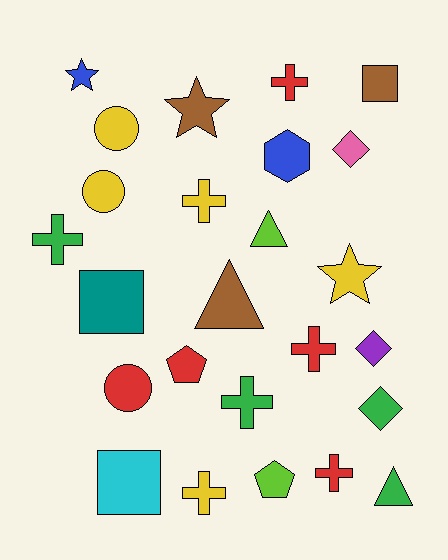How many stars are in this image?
There are 3 stars.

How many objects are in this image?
There are 25 objects.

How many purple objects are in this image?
There is 1 purple object.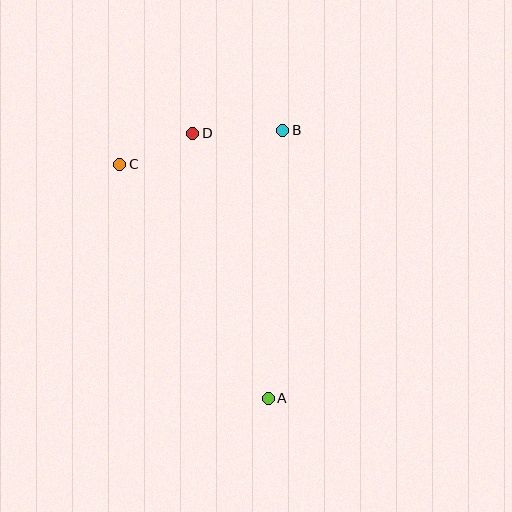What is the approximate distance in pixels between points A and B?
The distance between A and B is approximately 269 pixels.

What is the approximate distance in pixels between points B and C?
The distance between B and C is approximately 166 pixels.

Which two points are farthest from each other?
Points A and C are farthest from each other.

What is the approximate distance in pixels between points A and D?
The distance between A and D is approximately 276 pixels.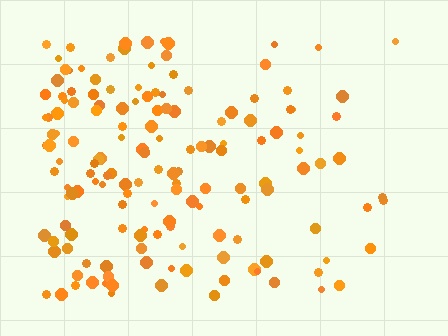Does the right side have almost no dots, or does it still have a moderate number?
Still a moderate number, just noticeably fewer than the left.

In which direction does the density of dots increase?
From right to left, with the left side densest.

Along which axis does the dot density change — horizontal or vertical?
Horizontal.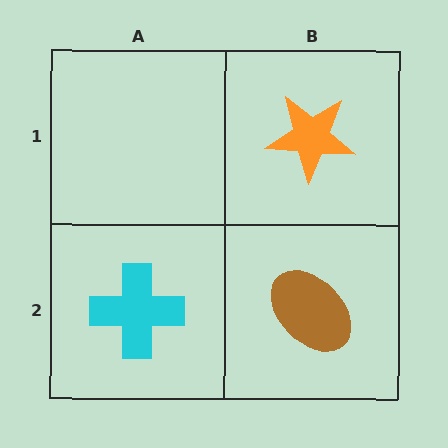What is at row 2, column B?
A brown ellipse.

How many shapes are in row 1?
1 shape.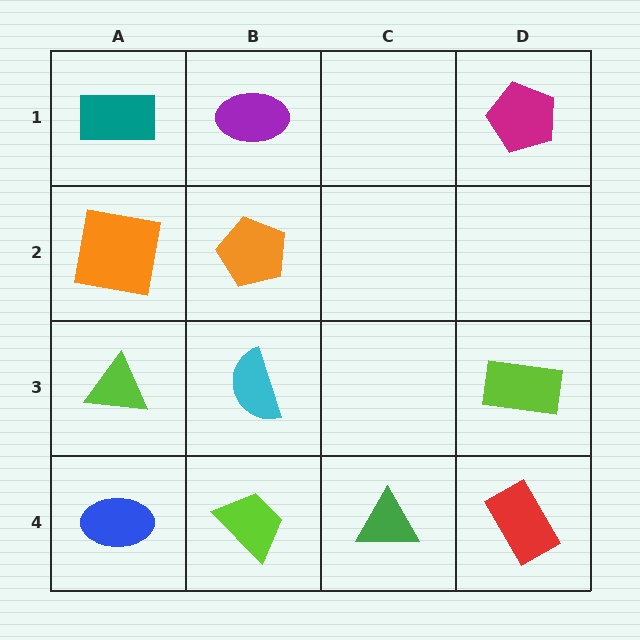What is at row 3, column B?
A cyan semicircle.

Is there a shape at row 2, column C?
No, that cell is empty.